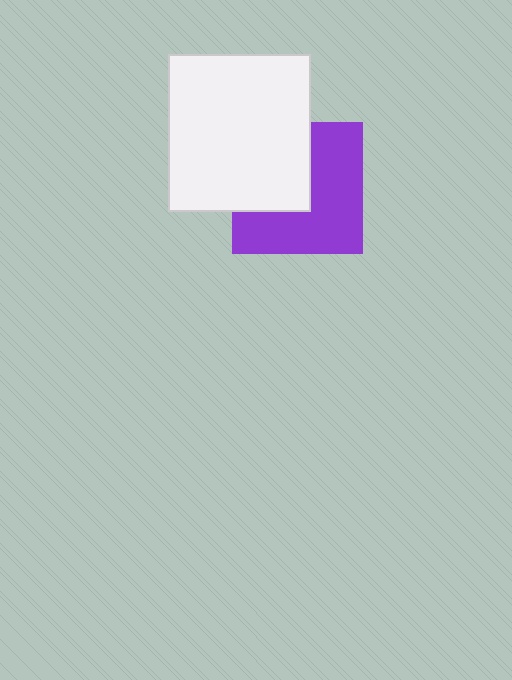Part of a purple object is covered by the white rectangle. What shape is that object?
It is a square.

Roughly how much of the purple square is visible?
About half of it is visible (roughly 59%).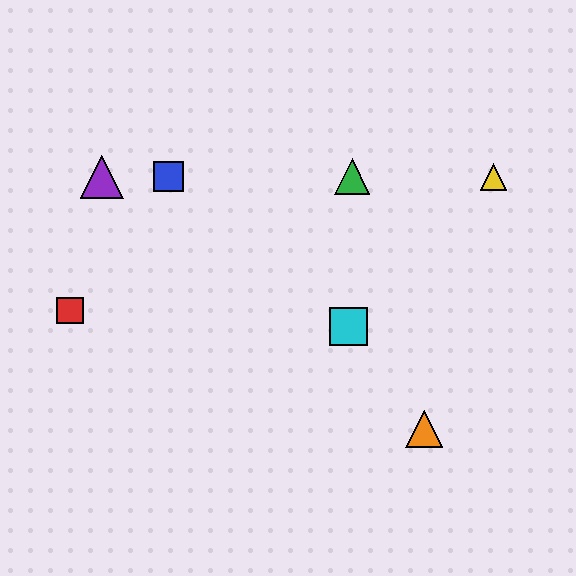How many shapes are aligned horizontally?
4 shapes (the blue square, the green triangle, the yellow triangle, the purple triangle) are aligned horizontally.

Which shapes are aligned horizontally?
The blue square, the green triangle, the yellow triangle, the purple triangle are aligned horizontally.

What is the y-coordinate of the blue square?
The blue square is at y≈177.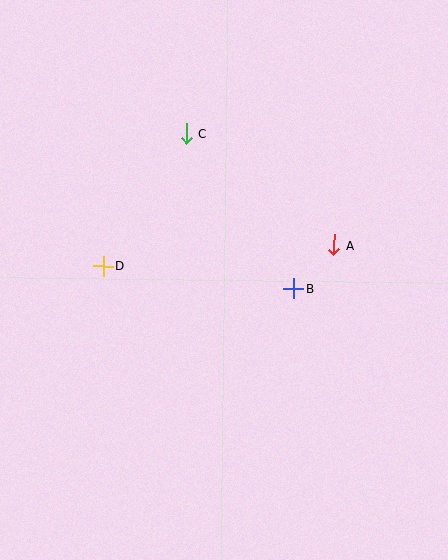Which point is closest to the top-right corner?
Point A is closest to the top-right corner.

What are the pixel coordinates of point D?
Point D is at (103, 266).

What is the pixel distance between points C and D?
The distance between C and D is 156 pixels.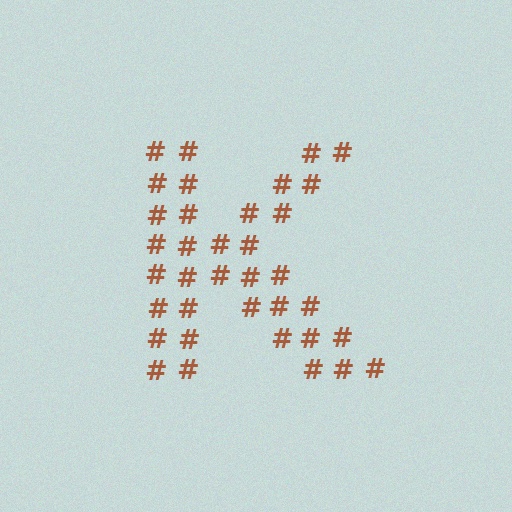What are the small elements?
The small elements are hash symbols.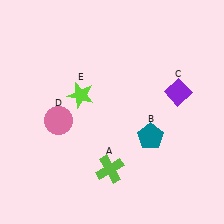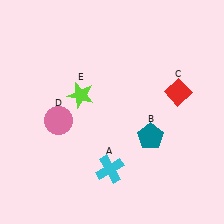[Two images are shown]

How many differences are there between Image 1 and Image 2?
There are 2 differences between the two images.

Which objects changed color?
A changed from lime to cyan. C changed from purple to red.